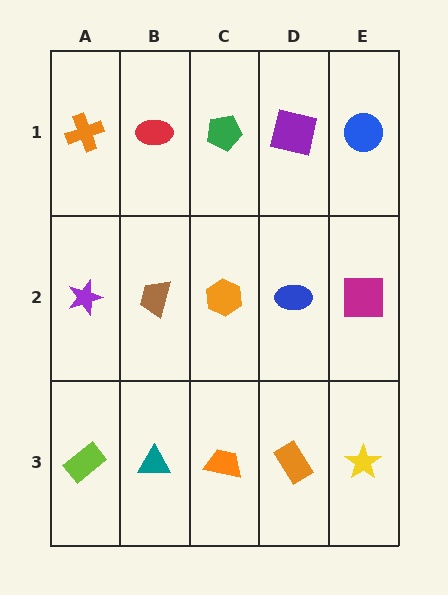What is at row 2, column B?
A brown trapezoid.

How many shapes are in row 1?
5 shapes.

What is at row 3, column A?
A lime rectangle.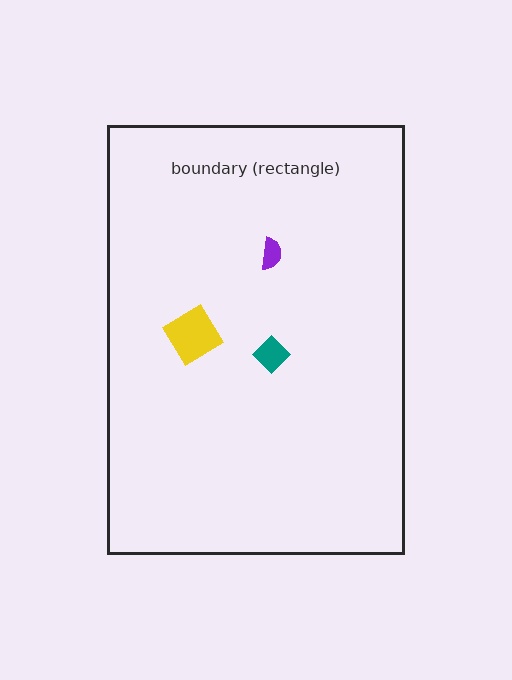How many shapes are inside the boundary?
3 inside, 0 outside.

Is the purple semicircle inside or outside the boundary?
Inside.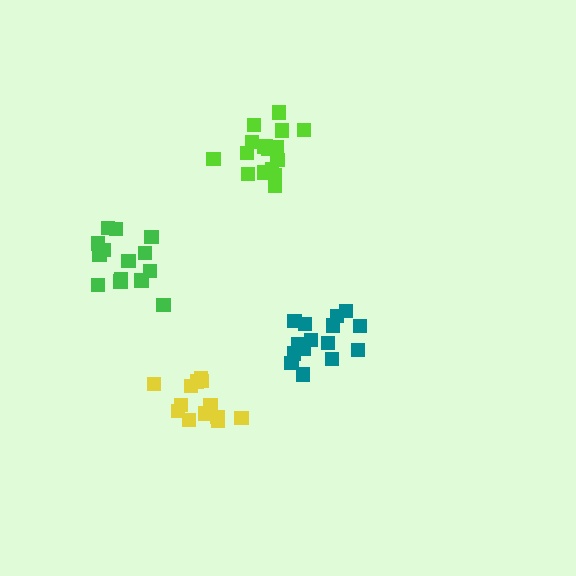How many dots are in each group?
Group 1: 13 dots, Group 2: 14 dots, Group 3: 15 dots, Group 4: 17 dots (59 total).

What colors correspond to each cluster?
The clusters are colored: yellow, green, teal, lime.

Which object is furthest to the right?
The teal cluster is rightmost.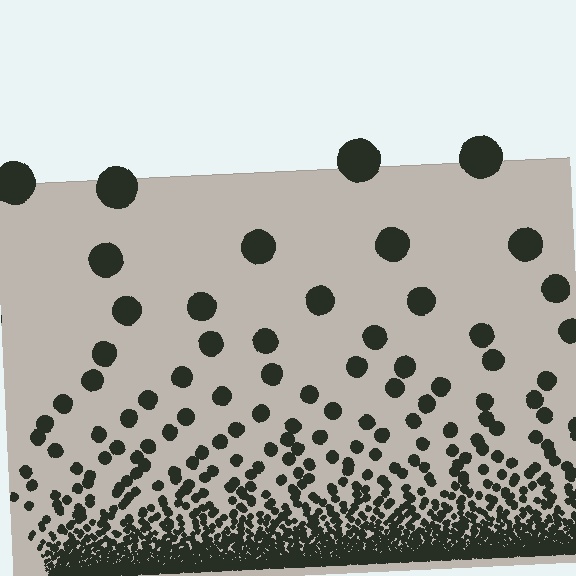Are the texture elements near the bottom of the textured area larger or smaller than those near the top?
Smaller. The gradient is inverted — elements near the bottom are smaller and denser.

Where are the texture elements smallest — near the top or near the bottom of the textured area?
Near the bottom.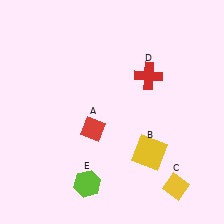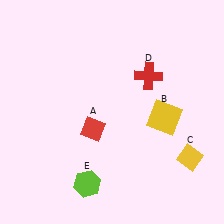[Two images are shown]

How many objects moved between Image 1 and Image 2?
2 objects moved between the two images.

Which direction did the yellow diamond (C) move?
The yellow diamond (C) moved up.